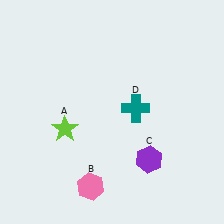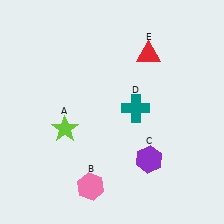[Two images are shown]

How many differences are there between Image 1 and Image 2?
There is 1 difference between the two images.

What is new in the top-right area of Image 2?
A red triangle (E) was added in the top-right area of Image 2.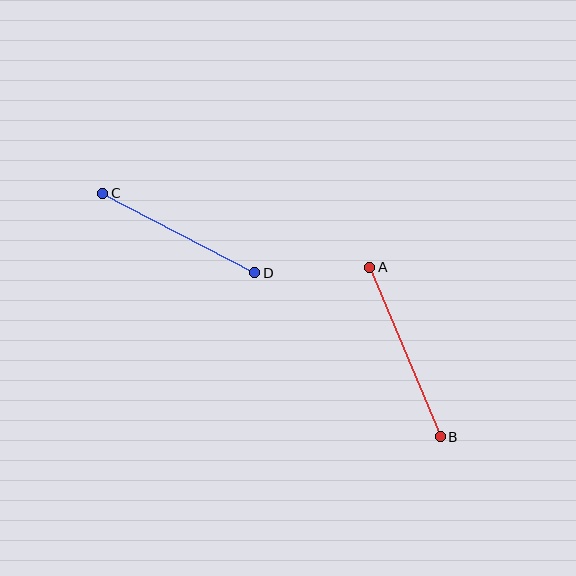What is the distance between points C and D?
The distance is approximately 172 pixels.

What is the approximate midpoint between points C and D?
The midpoint is at approximately (179, 233) pixels.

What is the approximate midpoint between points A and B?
The midpoint is at approximately (405, 352) pixels.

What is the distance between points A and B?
The distance is approximately 183 pixels.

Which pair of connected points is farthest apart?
Points A and B are farthest apart.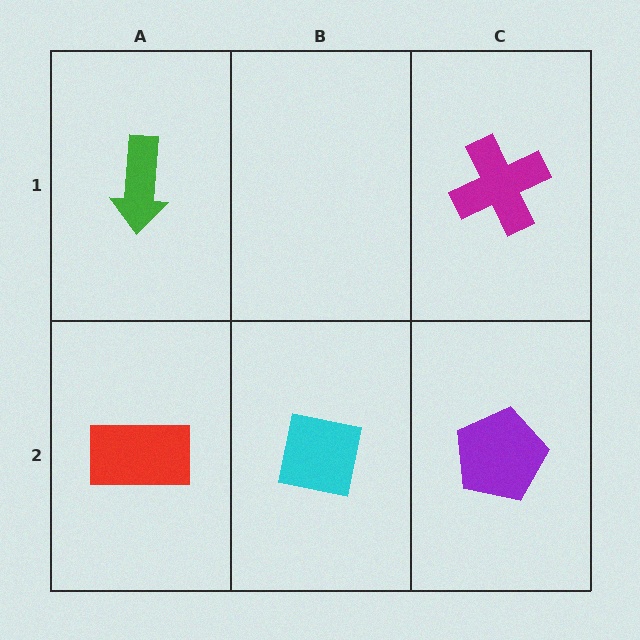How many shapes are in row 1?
2 shapes.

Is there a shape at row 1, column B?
No, that cell is empty.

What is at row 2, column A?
A red rectangle.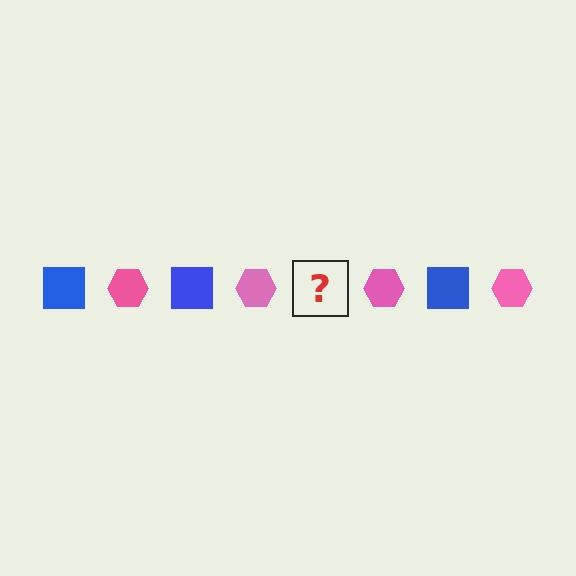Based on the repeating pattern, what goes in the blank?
The blank should be a blue square.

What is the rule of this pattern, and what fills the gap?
The rule is that the pattern alternates between blue square and pink hexagon. The gap should be filled with a blue square.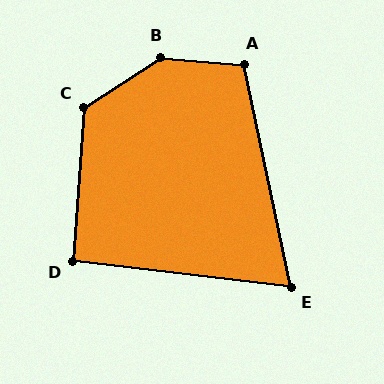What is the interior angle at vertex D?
Approximately 93 degrees (approximately right).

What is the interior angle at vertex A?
Approximately 107 degrees (obtuse).